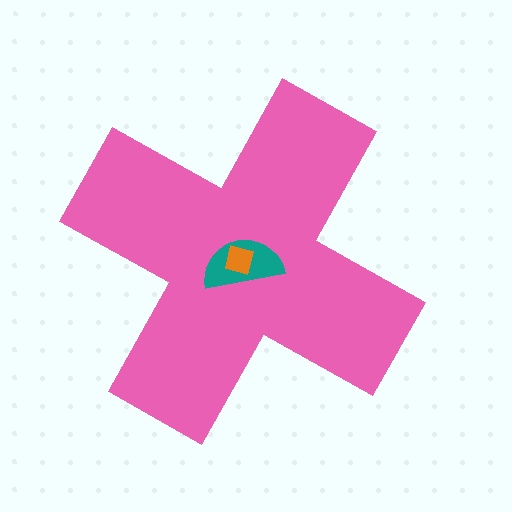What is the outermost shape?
The pink cross.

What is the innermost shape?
The orange square.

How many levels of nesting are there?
3.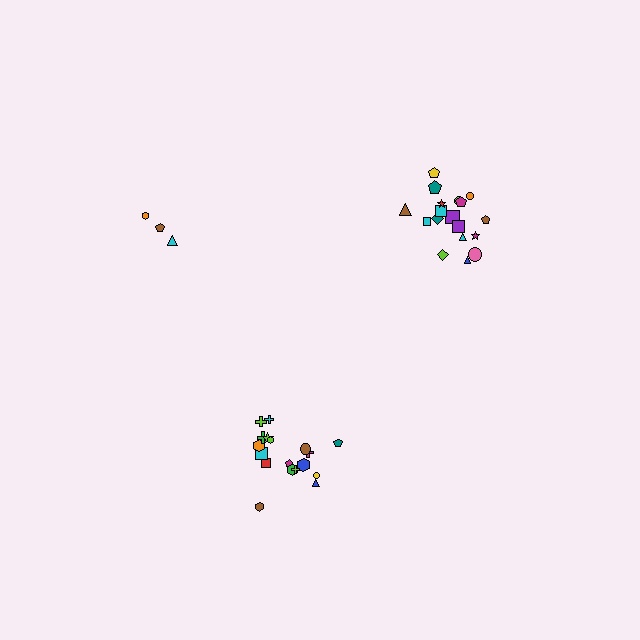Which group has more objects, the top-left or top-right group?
The top-right group.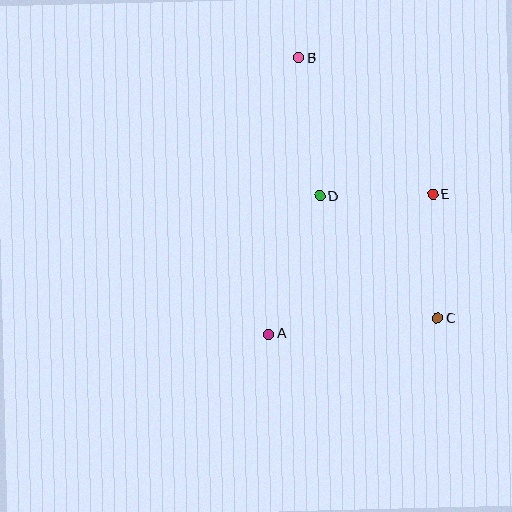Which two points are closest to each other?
Points D and E are closest to each other.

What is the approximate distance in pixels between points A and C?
The distance between A and C is approximately 169 pixels.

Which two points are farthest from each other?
Points B and C are farthest from each other.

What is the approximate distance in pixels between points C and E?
The distance between C and E is approximately 124 pixels.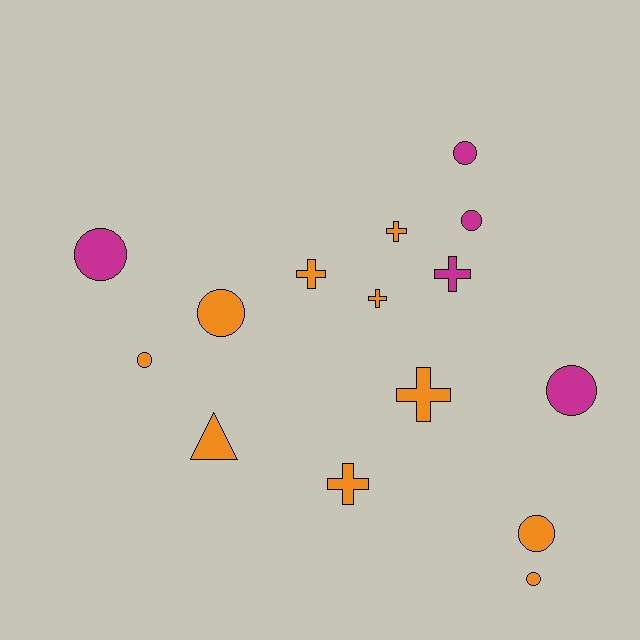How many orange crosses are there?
There are 5 orange crosses.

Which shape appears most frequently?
Circle, with 8 objects.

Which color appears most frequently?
Orange, with 10 objects.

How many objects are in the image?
There are 15 objects.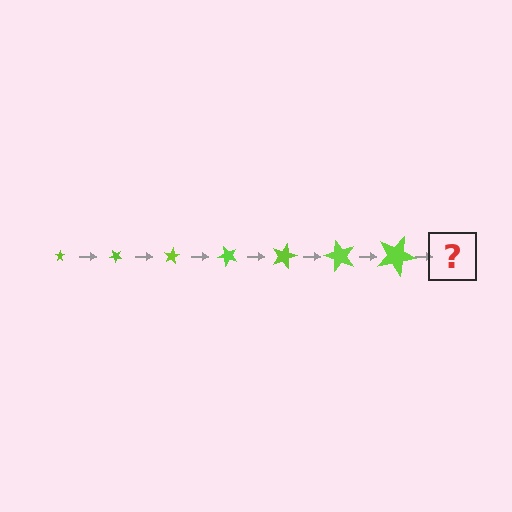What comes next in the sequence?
The next element should be a star, larger than the previous one and rotated 280 degrees from the start.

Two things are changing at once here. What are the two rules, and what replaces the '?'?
The two rules are that the star grows larger each step and it rotates 40 degrees each step. The '?' should be a star, larger than the previous one and rotated 280 degrees from the start.